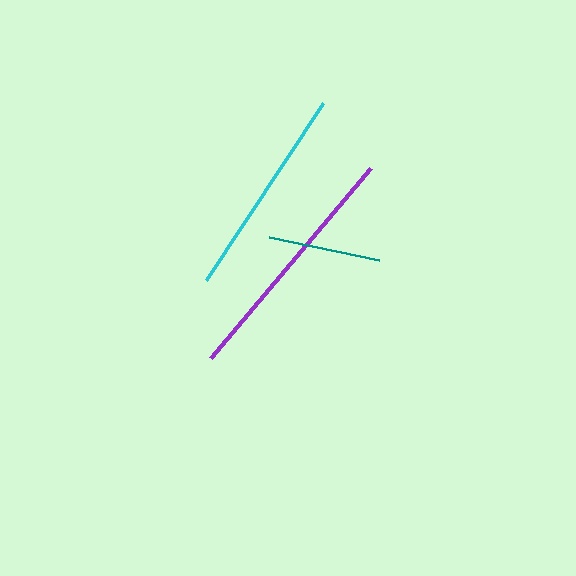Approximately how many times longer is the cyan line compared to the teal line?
The cyan line is approximately 1.9 times the length of the teal line.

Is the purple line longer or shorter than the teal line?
The purple line is longer than the teal line.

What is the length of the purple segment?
The purple segment is approximately 249 pixels long.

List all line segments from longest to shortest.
From longest to shortest: purple, cyan, teal.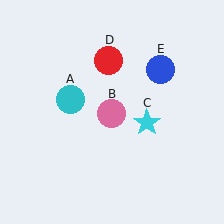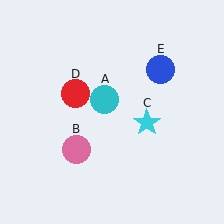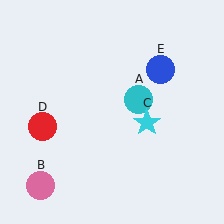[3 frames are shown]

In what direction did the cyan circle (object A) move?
The cyan circle (object A) moved right.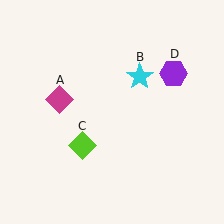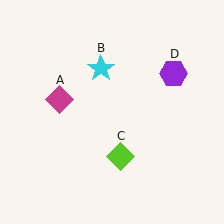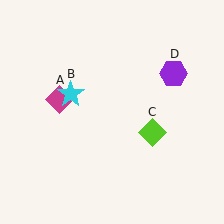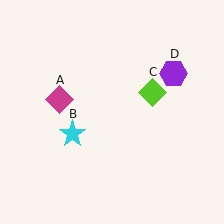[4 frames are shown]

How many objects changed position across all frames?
2 objects changed position: cyan star (object B), lime diamond (object C).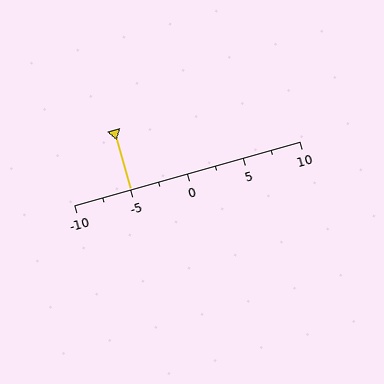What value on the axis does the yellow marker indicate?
The marker indicates approximately -5.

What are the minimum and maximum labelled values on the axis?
The axis runs from -10 to 10.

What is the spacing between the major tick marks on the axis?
The major ticks are spaced 5 apart.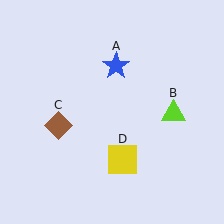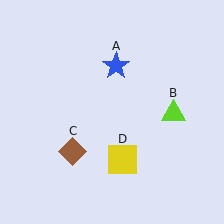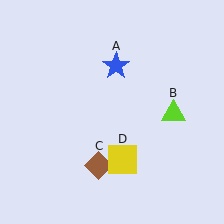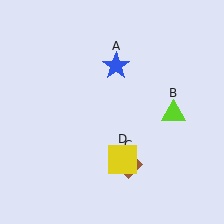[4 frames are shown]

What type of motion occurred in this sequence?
The brown diamond (object C) rotated counterclockwise around the center of the scene.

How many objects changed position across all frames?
1 object changed position: brown diamond (object C).